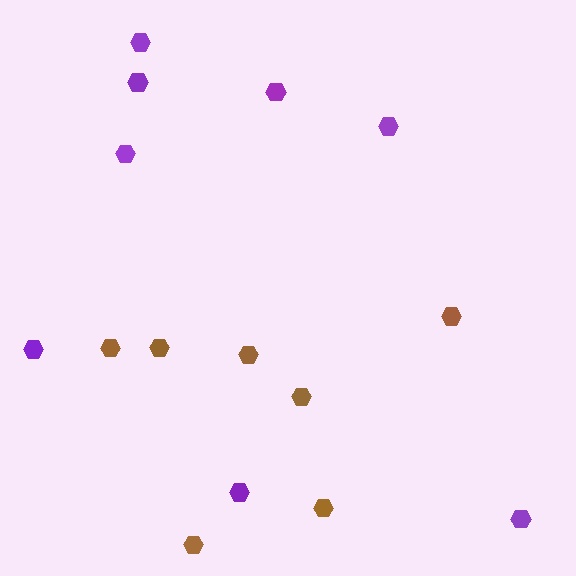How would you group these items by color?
There are 2 groups: one group of brown hexagons (7) and one group of purple hexagons (8).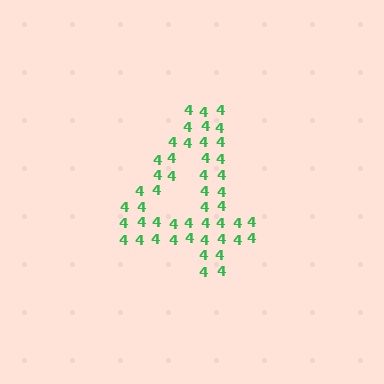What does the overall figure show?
The overall figure shows the digit 4.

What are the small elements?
The small elements are digit 4's.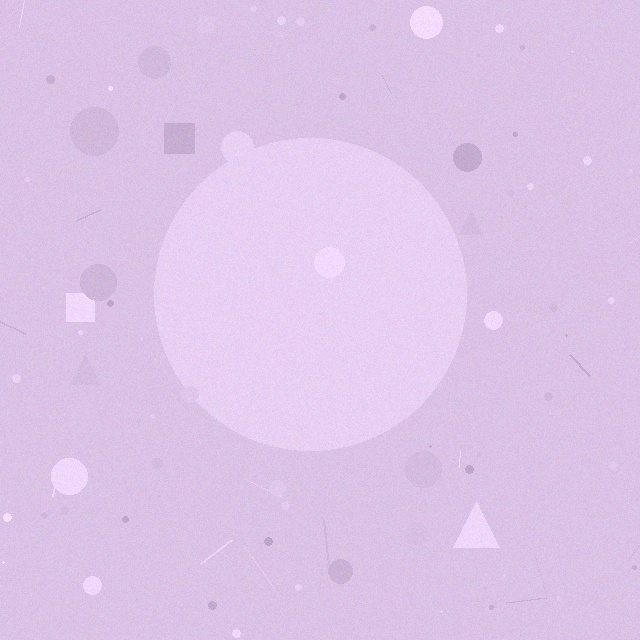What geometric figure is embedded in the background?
A circle is embedded in the background.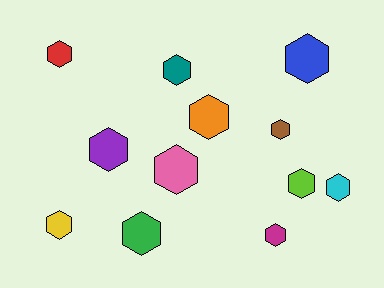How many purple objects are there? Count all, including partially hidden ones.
There is 1 purple object.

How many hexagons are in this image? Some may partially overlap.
There are 12 hexagons.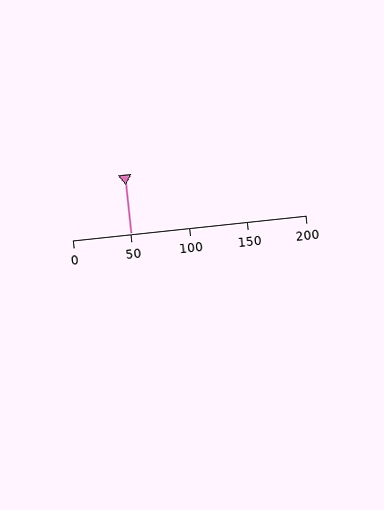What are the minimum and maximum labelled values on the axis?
The axis runs from 0 to 200.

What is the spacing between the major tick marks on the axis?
The major ticks are spaced 50 apart.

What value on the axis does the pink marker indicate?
The marker indicates approximately 50.